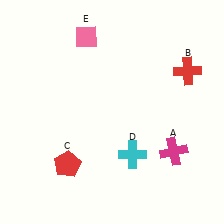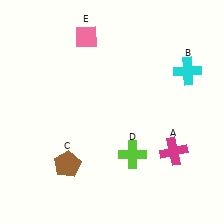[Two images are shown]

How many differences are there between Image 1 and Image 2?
There are 3 differences between the two images.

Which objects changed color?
B changed from red to cyan. C changed from red to brown. D changed from cyan to lime.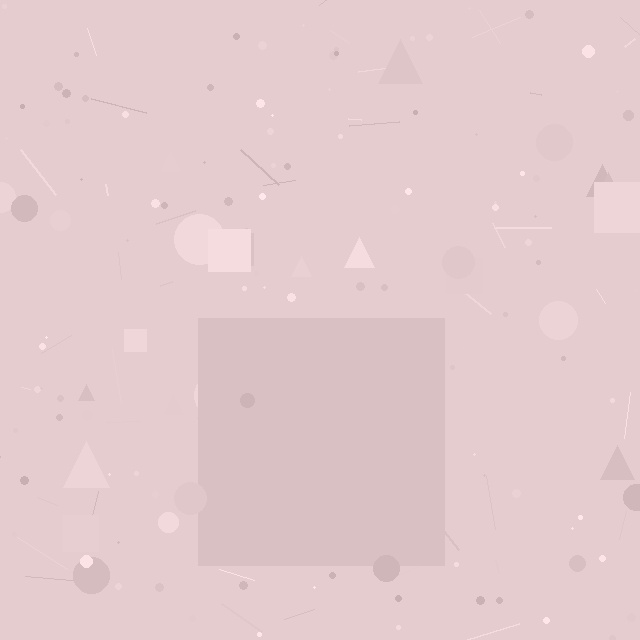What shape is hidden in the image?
A square is hidden in the image.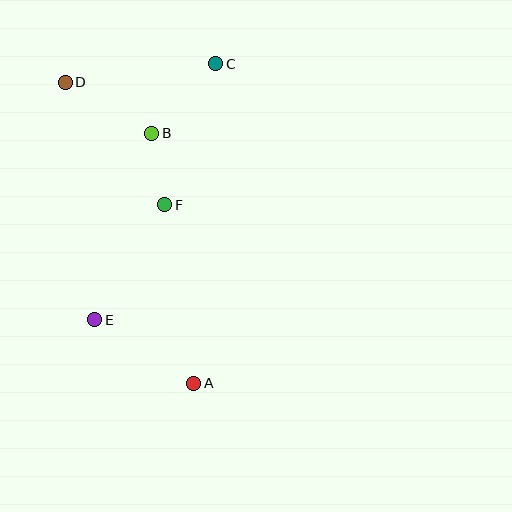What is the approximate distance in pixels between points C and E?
The distance between C and E is approximately 283 pixels.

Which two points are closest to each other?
Points B and F are closest to each other.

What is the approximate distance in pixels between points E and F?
The distance between E and F is approximately 135 pixels.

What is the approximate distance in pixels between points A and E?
The distance between A and E is approximately 117 pixels.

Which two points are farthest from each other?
Points A and D are farthest from each other.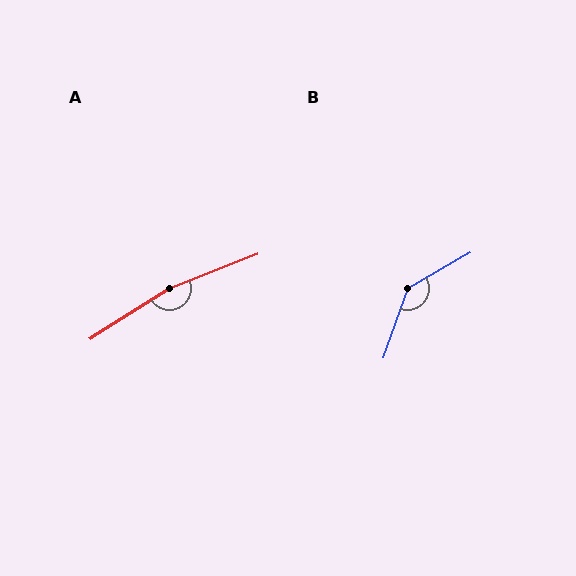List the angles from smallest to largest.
B (140°), A (169°).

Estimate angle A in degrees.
Approximately 169 degrees.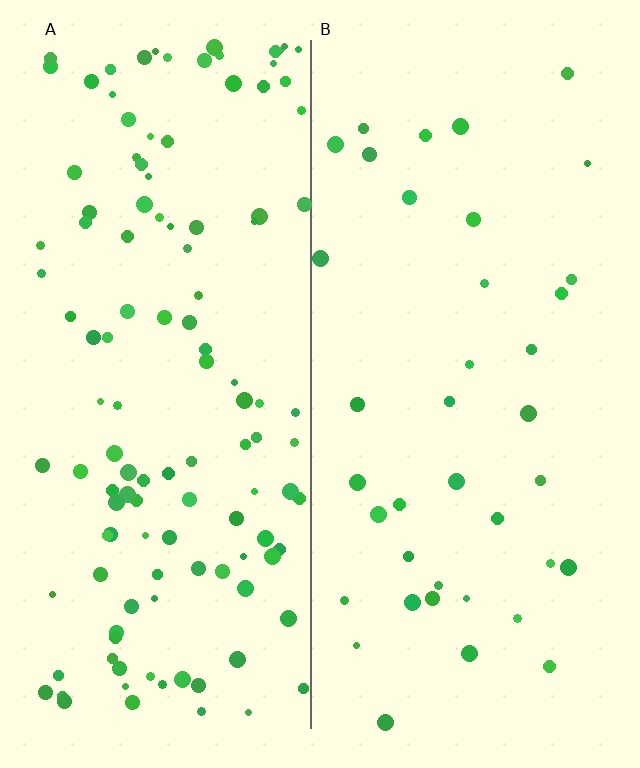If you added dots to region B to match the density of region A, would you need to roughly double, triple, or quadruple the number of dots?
Approximately triple.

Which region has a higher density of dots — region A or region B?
A (the left).